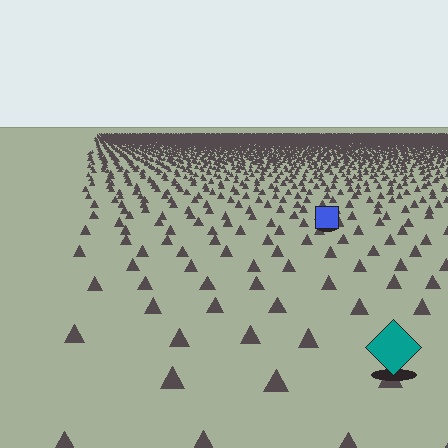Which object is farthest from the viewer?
The blue square is farthest from the viewer. It appears smaller and the ground texture around it is denser.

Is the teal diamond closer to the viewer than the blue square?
Yes. The teal diamond is closer — you can tell from the texture gradient: the ground texture is coarser near it.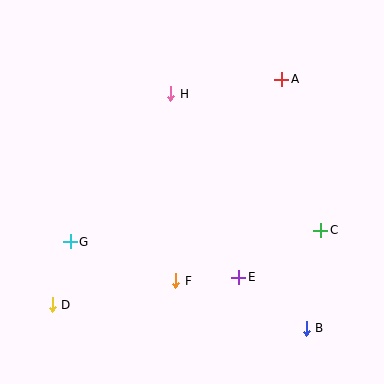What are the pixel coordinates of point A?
Point A is at (282, 79).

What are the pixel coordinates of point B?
Point B is at (306, 328).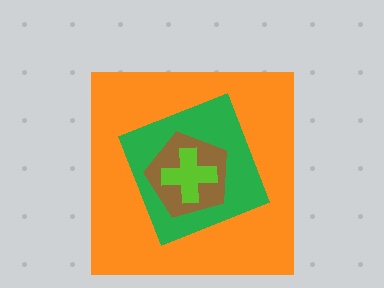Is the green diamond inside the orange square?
Yes.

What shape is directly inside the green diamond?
The brown pentagon.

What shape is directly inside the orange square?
The green diamond.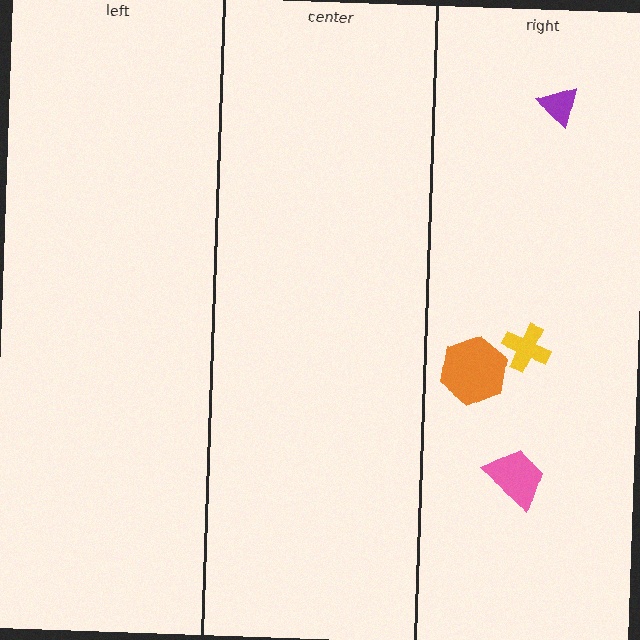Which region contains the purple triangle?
The right region.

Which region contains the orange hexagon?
The right region.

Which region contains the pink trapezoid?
The right region.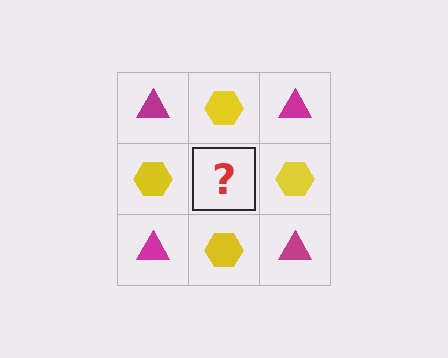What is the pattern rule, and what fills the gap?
The rule is that it alternates magenta triangle and yellow hexagon in a checkerboard pattern. The gap should be filled with a magenta triangle.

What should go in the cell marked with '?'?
The missing cell should contain a magenta triangle.